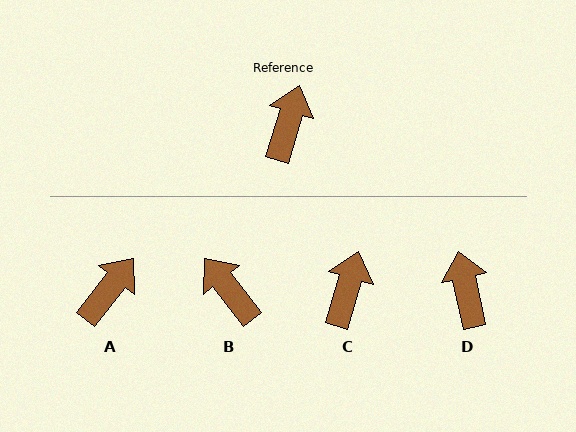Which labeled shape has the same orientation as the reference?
C.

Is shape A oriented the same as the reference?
No, it is off by about 22 degrees.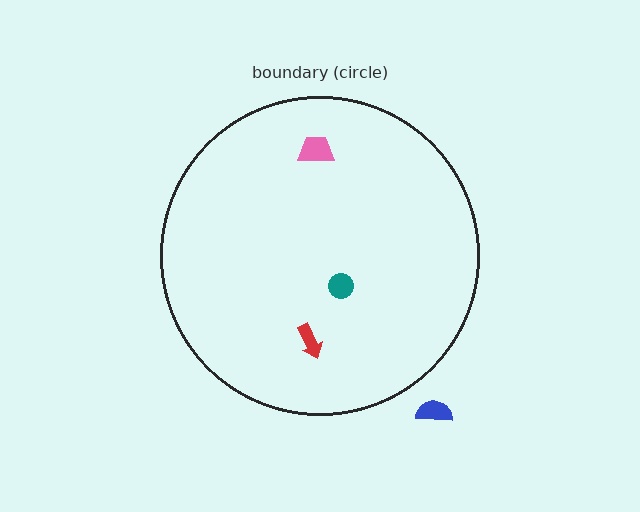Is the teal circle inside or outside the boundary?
Inside.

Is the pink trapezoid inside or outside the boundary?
Inside.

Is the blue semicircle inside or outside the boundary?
Outside.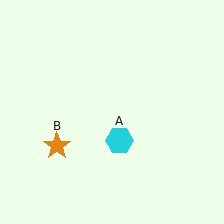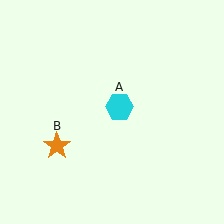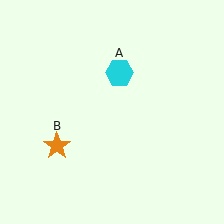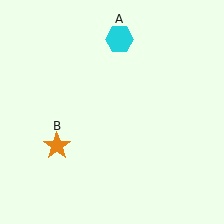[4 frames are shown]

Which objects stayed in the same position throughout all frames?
Orange star (object B) remained stationary.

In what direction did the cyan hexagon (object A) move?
The cyan hexagon (object A) moved up.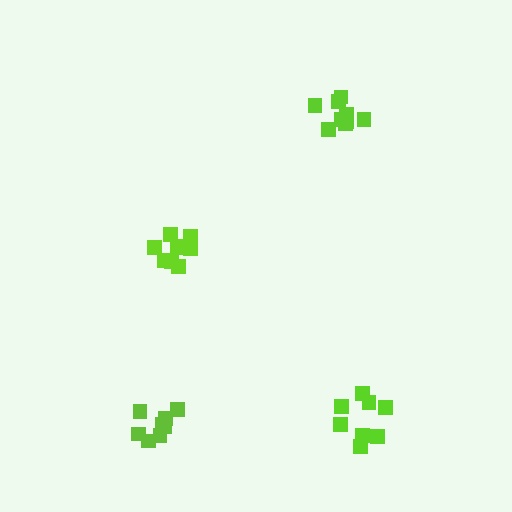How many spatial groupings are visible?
There are 4 spatial groupings.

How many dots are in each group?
Group 1: 8 dots, Group 2: 9 dots, Group 3: 8 dots, Group 4: 9 dots (34 total).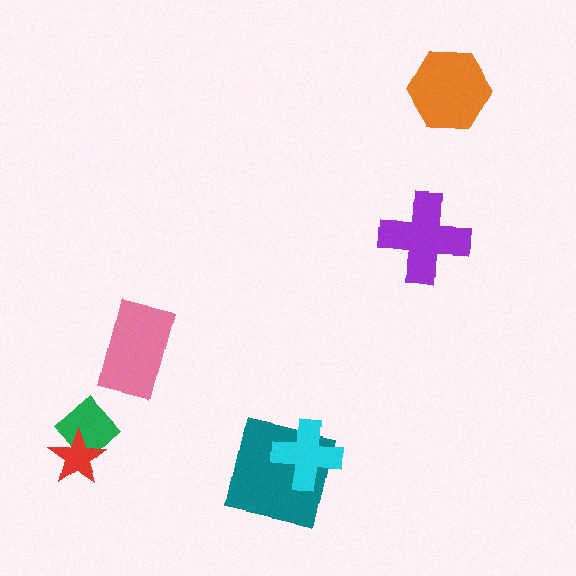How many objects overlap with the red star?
1 object overlaps with the red star.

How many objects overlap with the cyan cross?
1 object overlaps with the cyan cross.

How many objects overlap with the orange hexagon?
0 objects overlap with the orange hexagon.